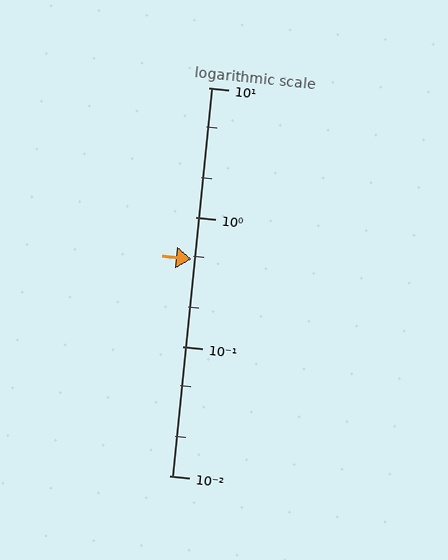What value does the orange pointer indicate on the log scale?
The pointer indicates approximately 0.47.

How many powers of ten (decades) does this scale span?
The scale spans 3 decades, from 0.01 to 10.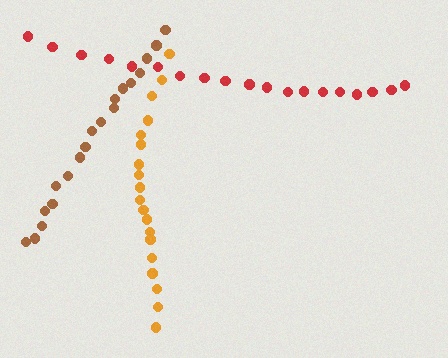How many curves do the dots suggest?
There are 3 distinct paths.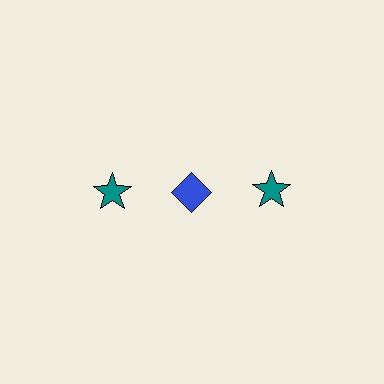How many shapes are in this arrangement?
There are 3 shapes arranged in a grid pattern.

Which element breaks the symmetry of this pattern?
The blue diamond in the top row, second from left column breaks the symmetry. All other shapes are teal stars.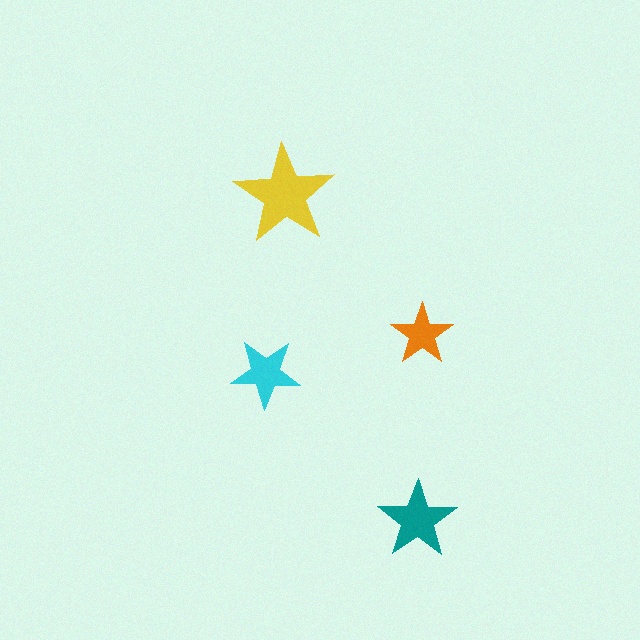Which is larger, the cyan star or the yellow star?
The yellow one.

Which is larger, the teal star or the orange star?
The teal one.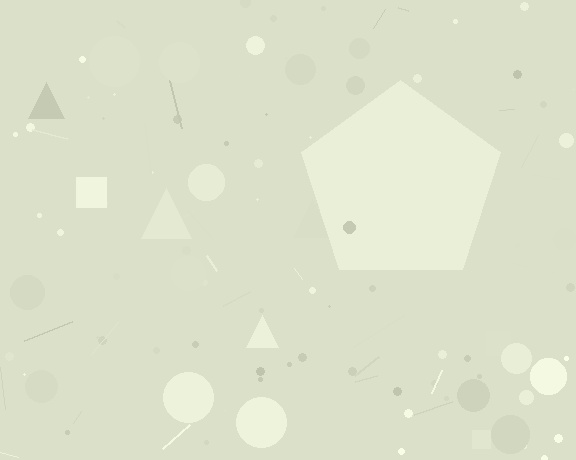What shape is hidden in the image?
A pentagon is hidden in the image.